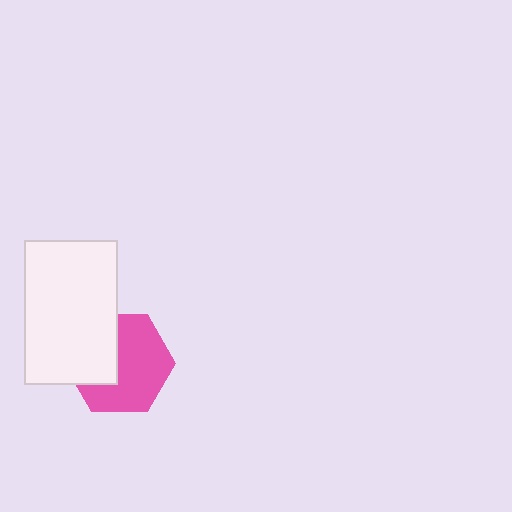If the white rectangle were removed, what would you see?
You would see the complete pink hexagon.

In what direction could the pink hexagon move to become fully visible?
The pink hexagon could move right. That would shift it out from behind the white rectangle entirely.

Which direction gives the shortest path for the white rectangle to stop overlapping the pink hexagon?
Moving left gives the shortest separation.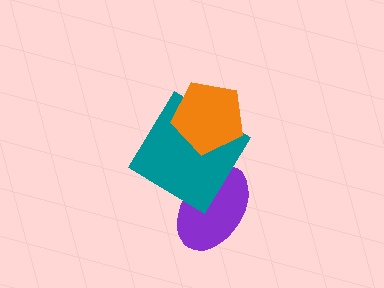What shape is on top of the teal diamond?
The orange pentagon is on top of the teal diamond.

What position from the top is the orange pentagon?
The orange pentagon is 1st from the top.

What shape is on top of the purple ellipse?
The teal diamond is on top of the purple ellipse.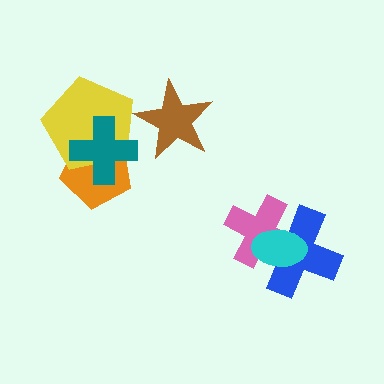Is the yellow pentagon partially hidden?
Yes, it is partially covered by another shape.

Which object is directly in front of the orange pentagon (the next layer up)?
The yellow pentagon is directly in front of the orange pentagon.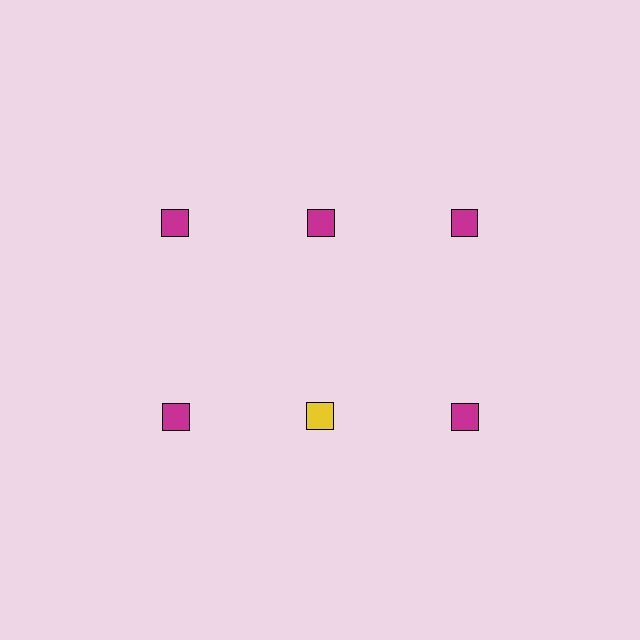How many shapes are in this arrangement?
There are 6 shapes arranged in a grid pattern.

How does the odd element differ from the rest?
It has a different color: yellow instead of magenta.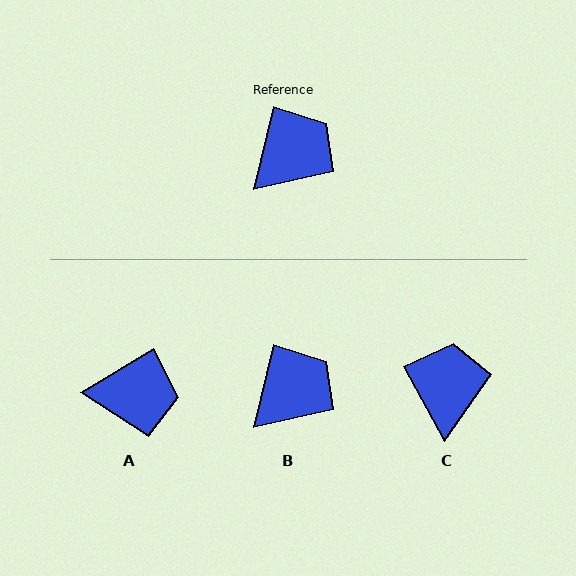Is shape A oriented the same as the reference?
No, it is off by about 45 degrees.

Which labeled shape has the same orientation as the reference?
B.